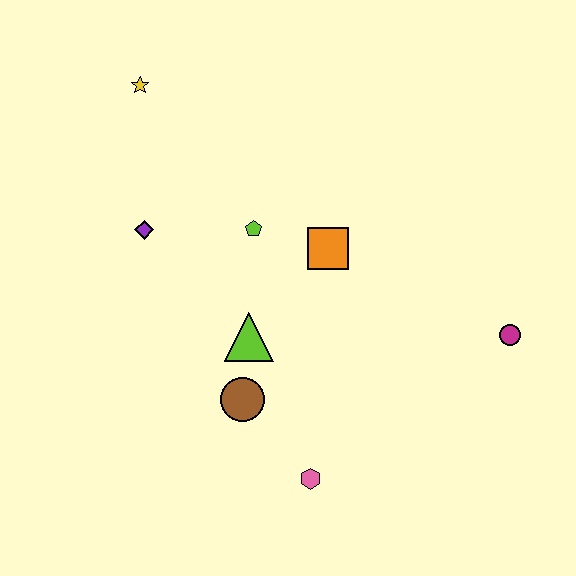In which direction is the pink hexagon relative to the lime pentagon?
The pink hexagon is below the lime pentagon.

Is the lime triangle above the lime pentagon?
No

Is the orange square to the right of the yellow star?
Yes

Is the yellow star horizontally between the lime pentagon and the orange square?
No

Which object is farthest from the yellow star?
The magenta circle is farthest from the yellow star.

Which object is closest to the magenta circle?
The orange square is closest to the magenta circle.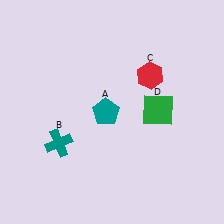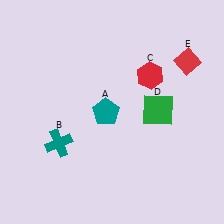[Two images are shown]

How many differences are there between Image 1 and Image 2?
There is 1 difference between the two images.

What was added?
A red diamond (E) was added in Image 2.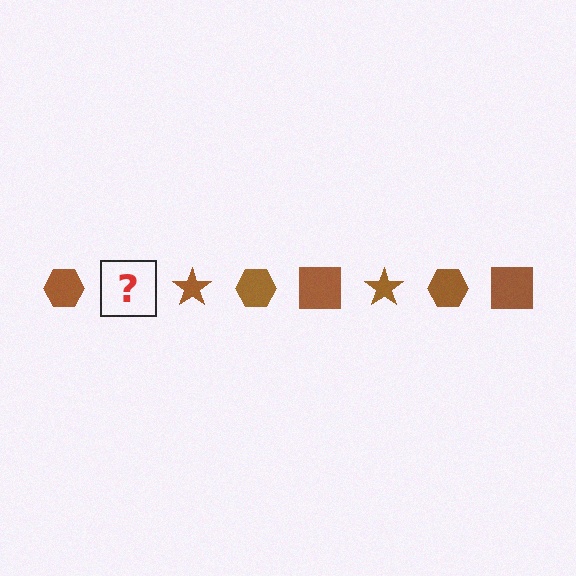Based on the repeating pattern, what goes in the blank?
The blank should be a brown square.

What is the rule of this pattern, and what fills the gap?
The rule is that the pattern cycles through hexagon, square, star shapes in brown. The gap should be filled with a brown square.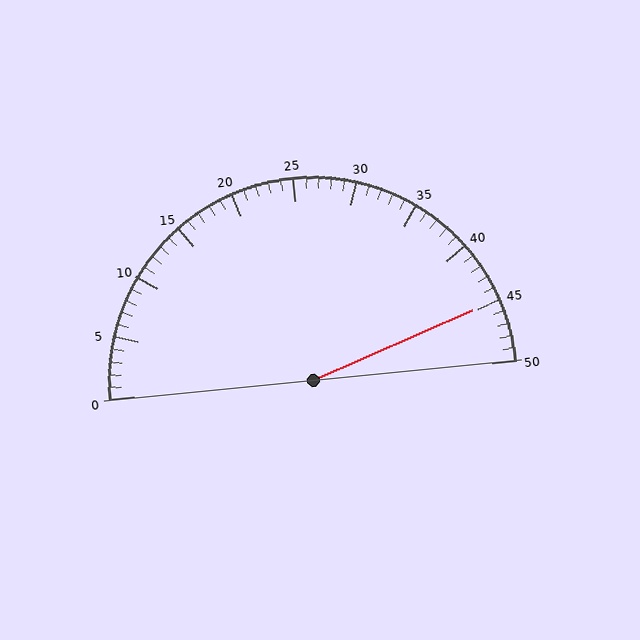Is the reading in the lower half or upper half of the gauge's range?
The reading is in the upper half of the range (0 to 50).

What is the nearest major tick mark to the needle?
The nearest major tick mark is 45.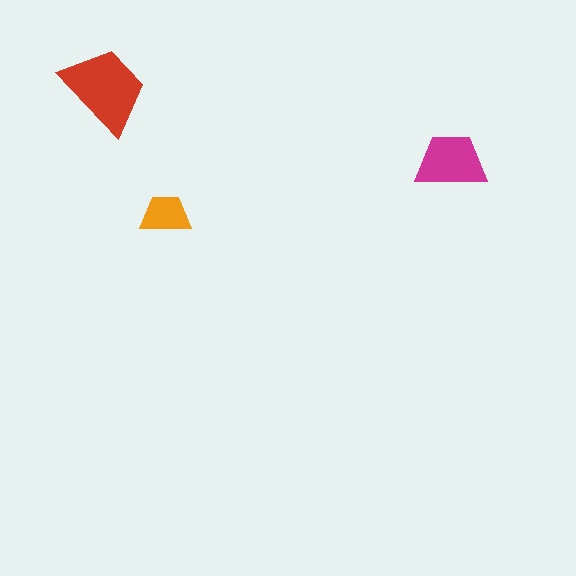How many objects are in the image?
There are 3 objects in the image.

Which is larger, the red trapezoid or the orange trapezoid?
The red one.